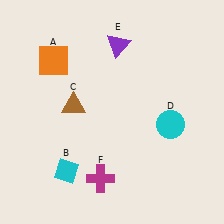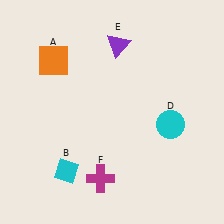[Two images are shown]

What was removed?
The brown triangle (C) was removed in Image 2.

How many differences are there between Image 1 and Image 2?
There is 1 difference between the two images.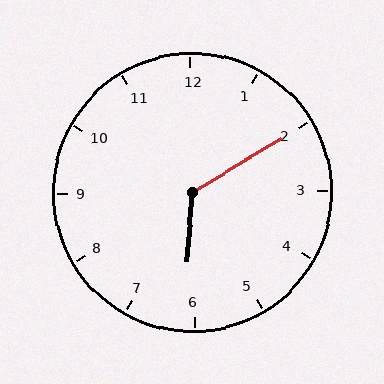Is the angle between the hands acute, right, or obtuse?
It is obtuse.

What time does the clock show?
6:10.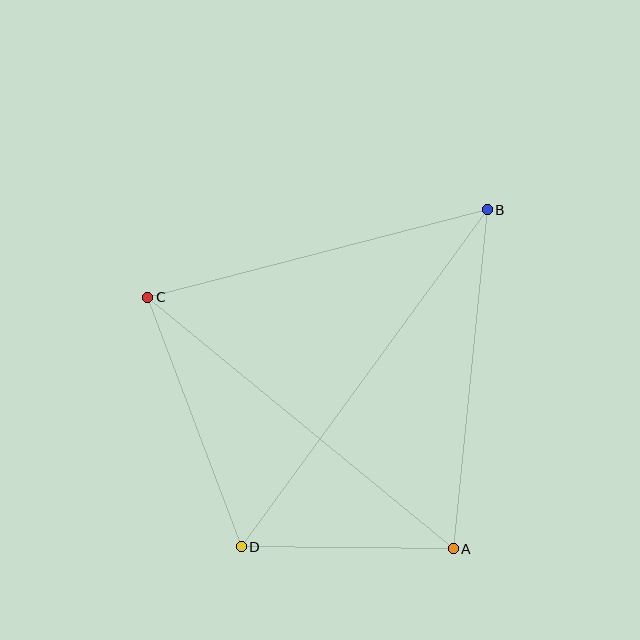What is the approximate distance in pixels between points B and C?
The distance between B and C is approximately 350 pixels.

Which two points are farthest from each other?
Points B and D are farthest from each other.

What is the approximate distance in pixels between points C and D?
The distance between C and D is approximately 267 pixels.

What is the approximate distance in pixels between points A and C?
The distance between A and C is approximately 396 pixels.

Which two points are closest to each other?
Points A and D are closest to each other.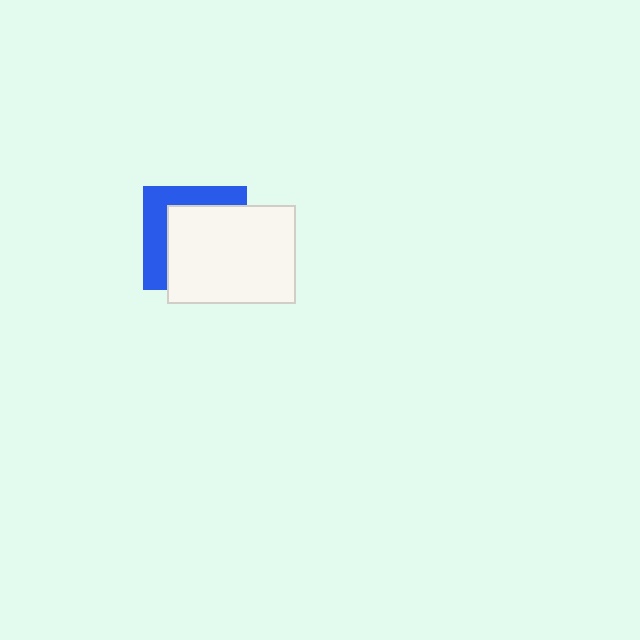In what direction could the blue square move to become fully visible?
The blue square could move toward the upper-left. That would shift it out from behind the white rectangle entirely.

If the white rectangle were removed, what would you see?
You would see the complete blue square.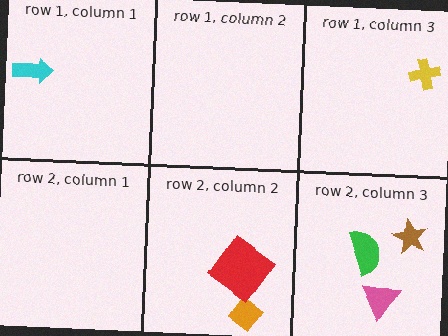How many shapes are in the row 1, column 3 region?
1.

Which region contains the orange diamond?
The row 2, column 2 region.